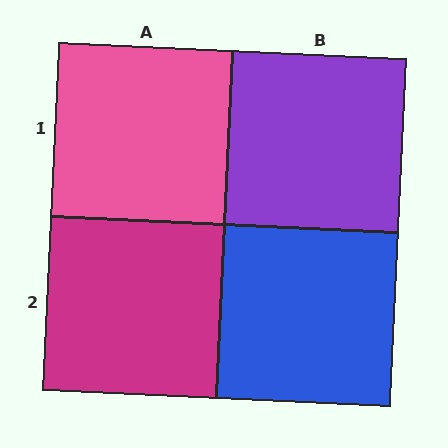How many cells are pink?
1 cell is pink.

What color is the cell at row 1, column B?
Purple.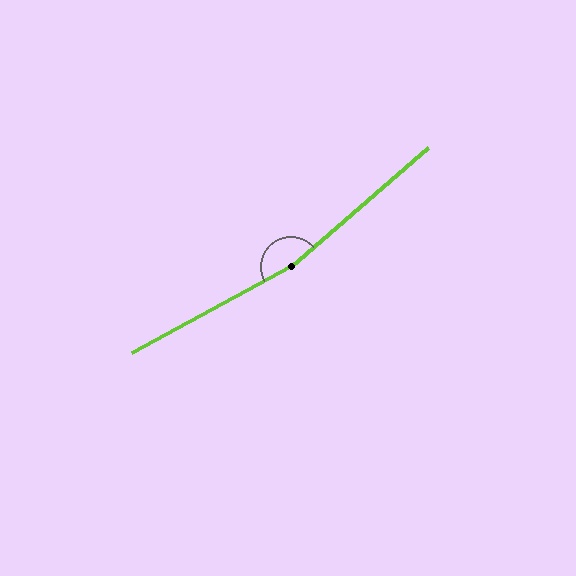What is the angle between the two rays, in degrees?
Approximately 167 degrees.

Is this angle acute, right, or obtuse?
It is obtuse.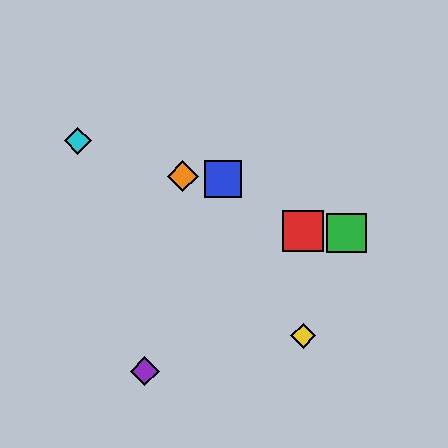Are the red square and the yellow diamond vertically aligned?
Yes, both are at x≈303.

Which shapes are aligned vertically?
The red square, the yellow diamond are aligned vertically.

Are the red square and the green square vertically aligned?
No, the red square is at x≈303 and the green square is at x≈346.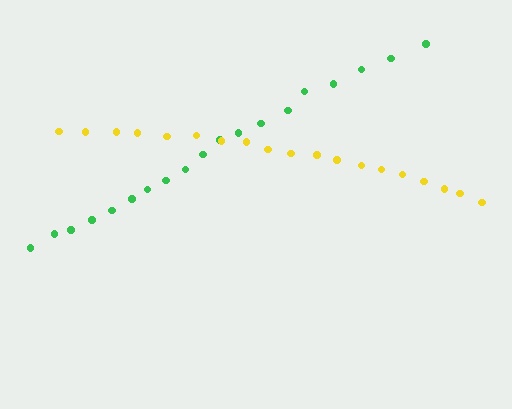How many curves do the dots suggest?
There are 2 distinct paths.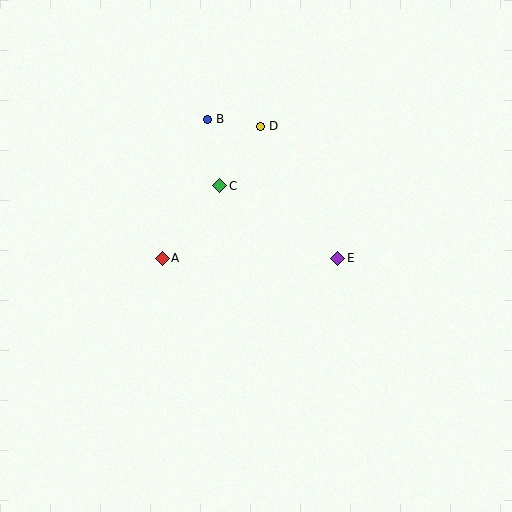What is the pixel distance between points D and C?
The distance between D and C is 72 pixels.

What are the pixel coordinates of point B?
Point B is at (207, 119).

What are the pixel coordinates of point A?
Point A is at (162, 258).